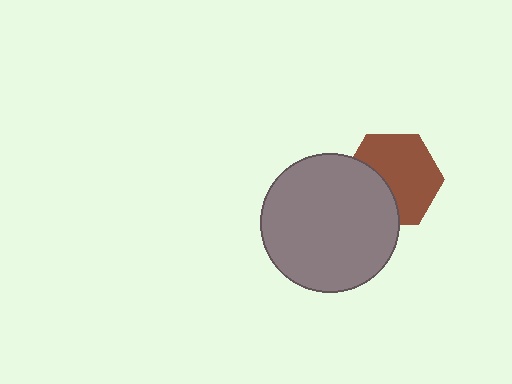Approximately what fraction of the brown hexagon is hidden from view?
Roughly 35% of the brown hexagon is hidden behind the gray circle.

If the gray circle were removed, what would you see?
You would see the complete brown hexagon.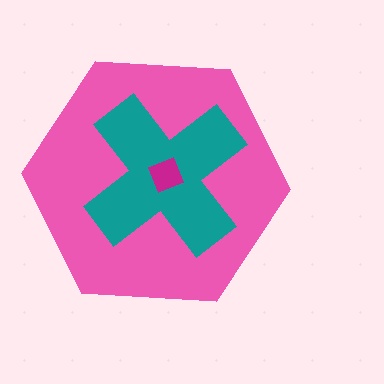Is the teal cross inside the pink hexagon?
Yes.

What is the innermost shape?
The magenta diamond.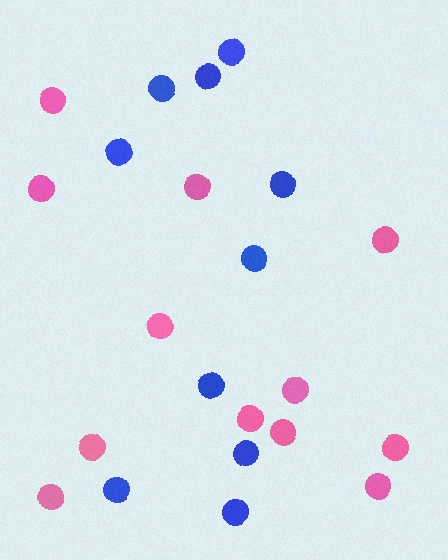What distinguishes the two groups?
There are 2 groups: one group of pink circles (12) and one group of blue circles (10).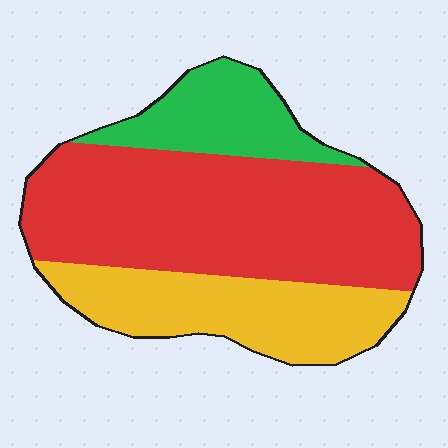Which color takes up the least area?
Green, at roughly 15%.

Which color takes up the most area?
Red, at roughly 55%.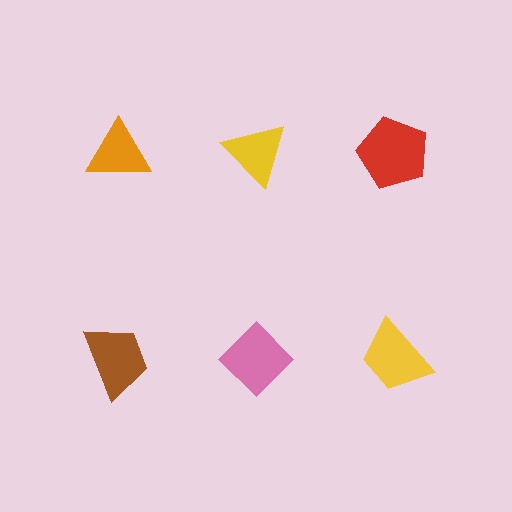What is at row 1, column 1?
An orange triangle.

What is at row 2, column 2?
A pink diamond.